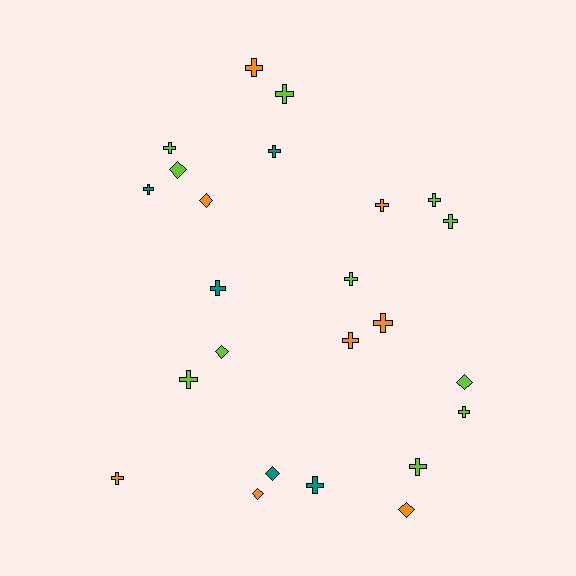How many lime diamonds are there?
There are 3 lime diamonds.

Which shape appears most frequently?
Cross, with 17 objects.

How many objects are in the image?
There are 24 objects.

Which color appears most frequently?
Lime, with 11 objects.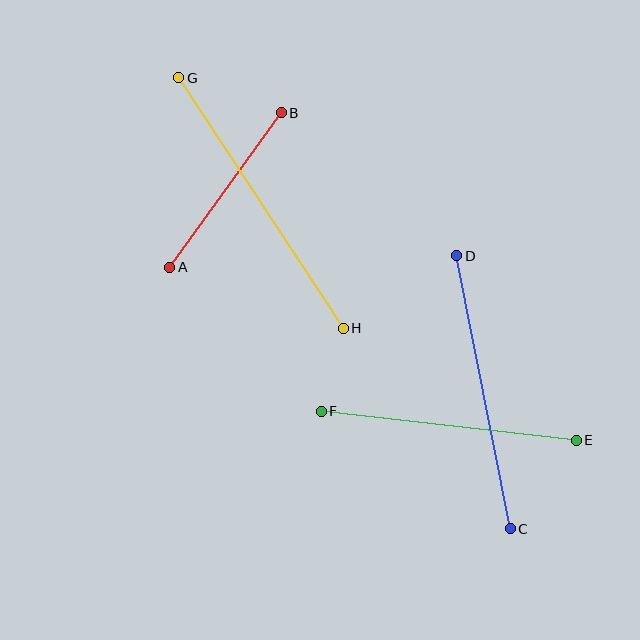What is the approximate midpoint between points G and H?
The midpoint is at approximately (261, 203) pixels.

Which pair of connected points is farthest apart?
Points G and H are farthest apart.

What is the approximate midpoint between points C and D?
The midpoint is at approximately (483, 392) pixels.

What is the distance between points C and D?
The distance is approximately 278 pixels.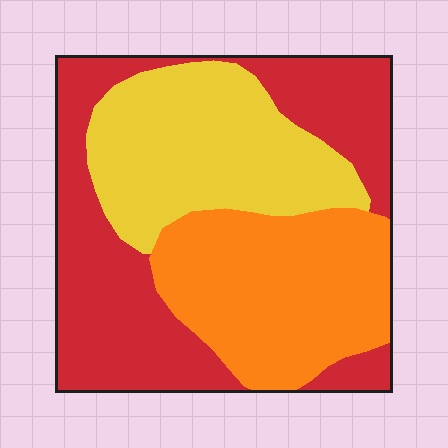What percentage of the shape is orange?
Orange covers around 30% of the shape.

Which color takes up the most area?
Red, at roughly 40%.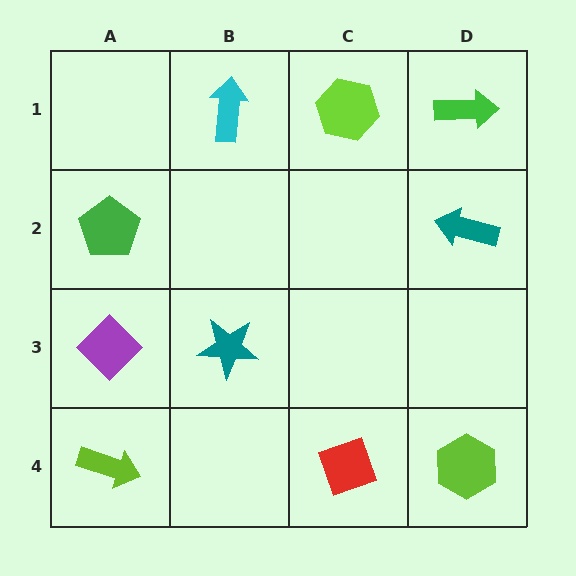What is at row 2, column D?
A teal arrow.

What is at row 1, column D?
A green arrow.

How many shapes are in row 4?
3 shapes.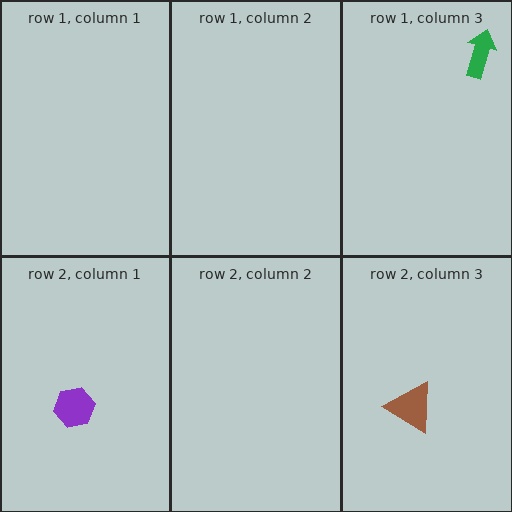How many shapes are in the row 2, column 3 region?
1.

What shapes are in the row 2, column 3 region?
The brown triangle.